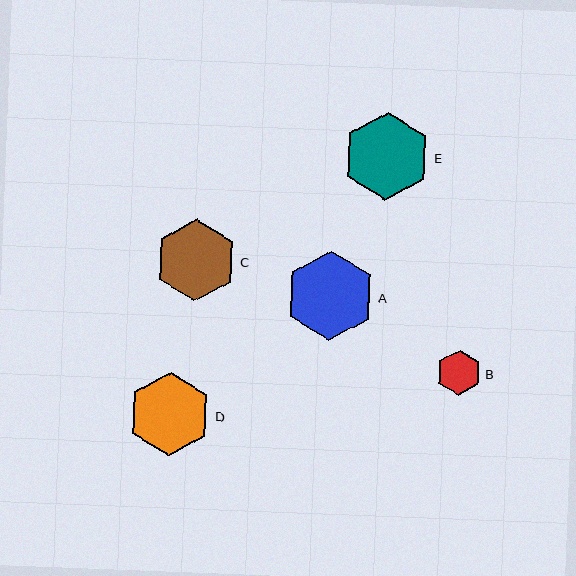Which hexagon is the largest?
Hexagon A is the largest with a size of approximately 89 pixels.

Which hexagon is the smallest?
Hexagon B is the smallest with a size of approximately 45 pixels.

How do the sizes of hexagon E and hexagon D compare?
Hexagon E and hexagon D are approximately the same size.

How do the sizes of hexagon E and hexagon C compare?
Hexagon E and hexagon C are approximately the same size.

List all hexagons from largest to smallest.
From largest to smallest: A, E, D, C, B.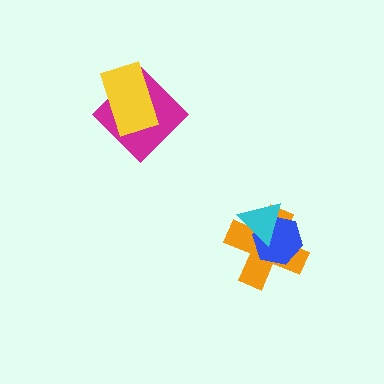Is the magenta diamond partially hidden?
Yes, it is partially covered by another shape.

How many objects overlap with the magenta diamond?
1 object overlaps with the magenta diamond.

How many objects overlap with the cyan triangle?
2 objects overlap with the cyan triangle.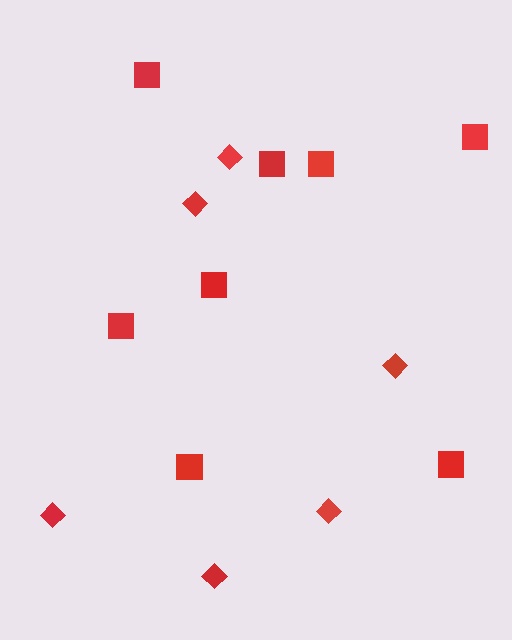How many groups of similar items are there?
There are 2 groups: one group of squares (8) and one group of diamonds (6).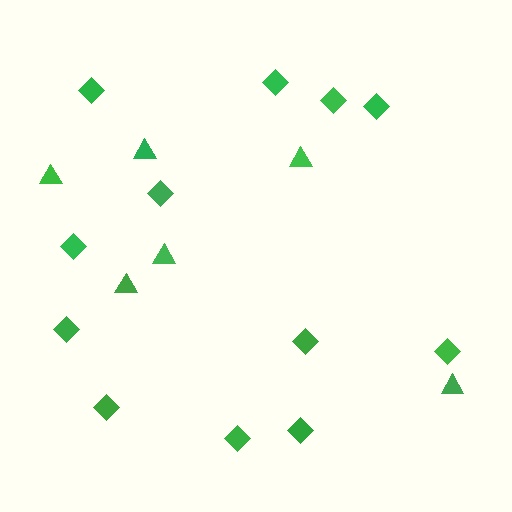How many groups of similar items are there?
There are 2 groups: one group of diamonds (12) and one group of triangles (6).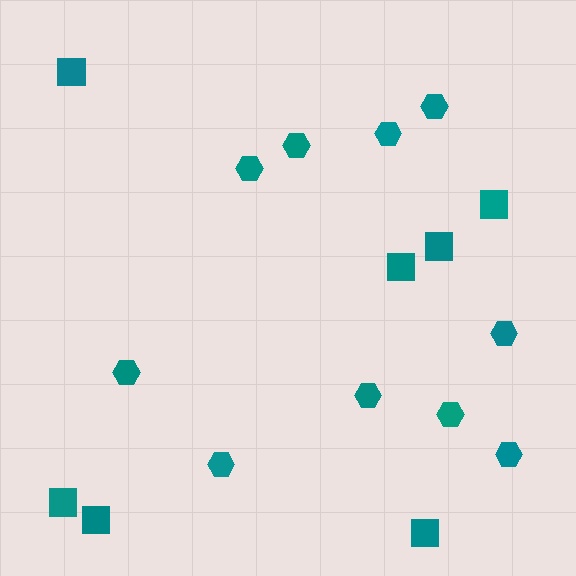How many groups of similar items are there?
There are 2 groups: one group of hexagons (10) and one group of squares (7).